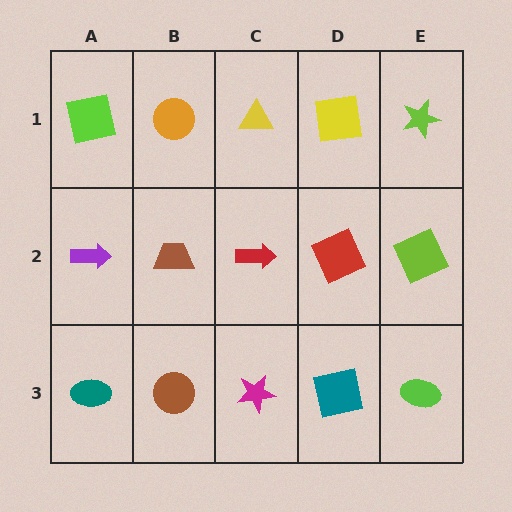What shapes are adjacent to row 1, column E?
A lime square (row 2, column E), a yellow square (row 1, column D).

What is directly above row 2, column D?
A yellow square.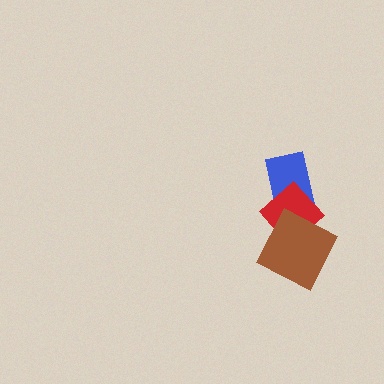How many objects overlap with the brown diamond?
2 objects overlap with the brown diamond.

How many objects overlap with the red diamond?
2 objects overlap with the red diamond.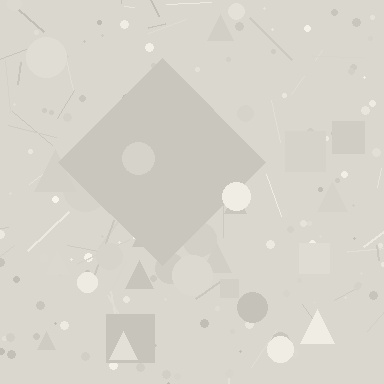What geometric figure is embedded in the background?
A diamond is embedded in the background.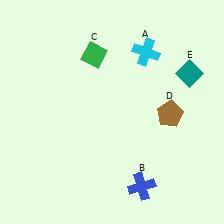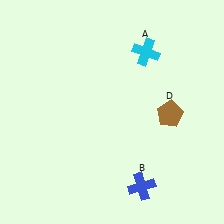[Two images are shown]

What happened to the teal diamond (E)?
The teal diamond (E) was removed in Image 2. It was in the top-right area of Image 1.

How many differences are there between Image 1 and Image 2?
There are 2 differences between the two images.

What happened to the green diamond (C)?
The green diamond (C) was removed in Image 2. It was in the top-left area of Image 1.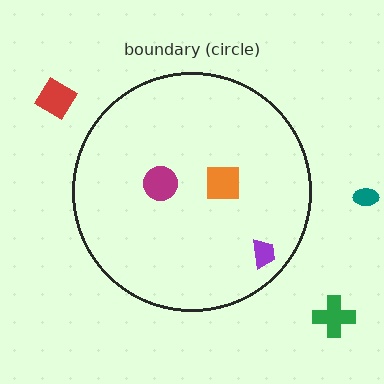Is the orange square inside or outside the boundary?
Inside.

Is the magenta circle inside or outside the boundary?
Inside.